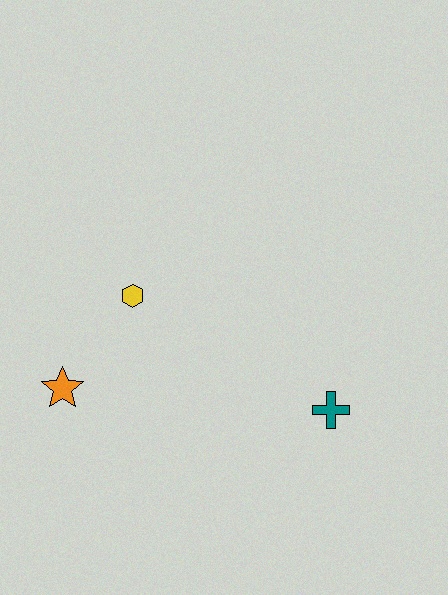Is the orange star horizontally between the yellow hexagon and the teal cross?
No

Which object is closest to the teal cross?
The yellow hexagon is closest to the teal cross.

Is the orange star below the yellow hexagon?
Yes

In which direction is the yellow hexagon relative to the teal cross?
The yellow hexagon is to the left of the teal cross.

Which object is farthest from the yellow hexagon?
The teal cross is farthest from the yellow hexagon.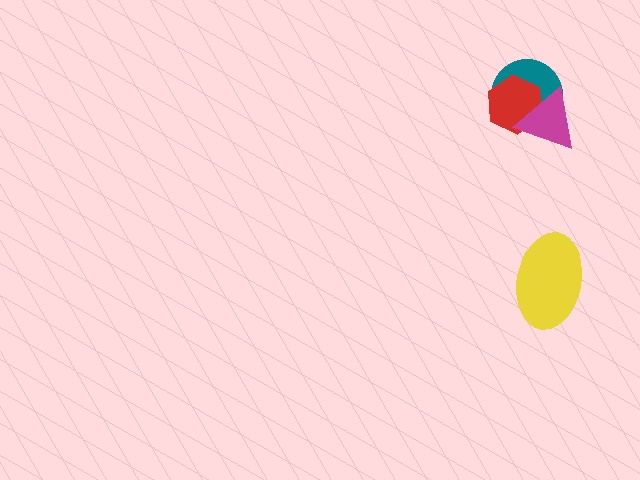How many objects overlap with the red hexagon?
2 objects overlap with the red hexagon.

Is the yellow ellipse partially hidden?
No, no other shape covers it.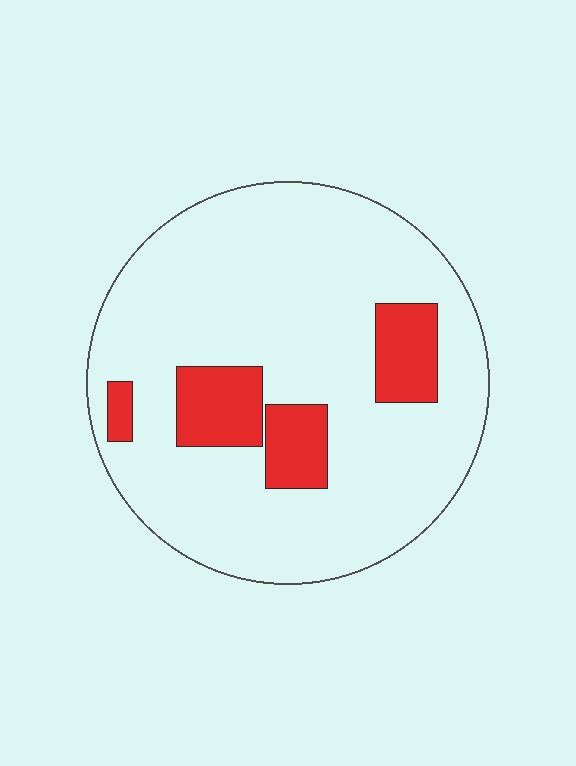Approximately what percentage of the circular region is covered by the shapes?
Approximately 15%.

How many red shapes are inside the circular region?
4.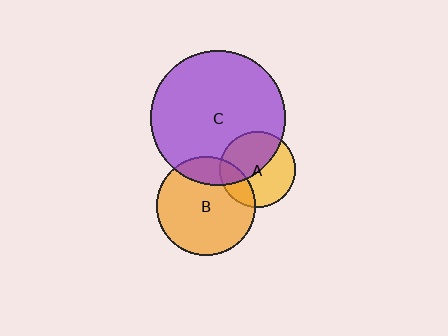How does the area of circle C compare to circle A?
Approximately 3.2 times.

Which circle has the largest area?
Circle C (purple).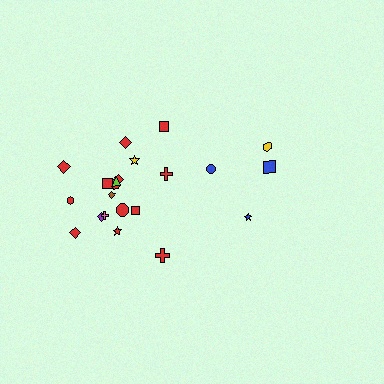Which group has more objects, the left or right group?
The left group.